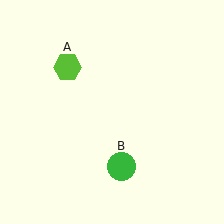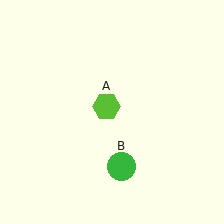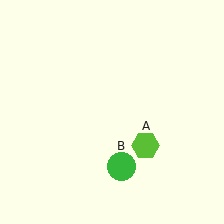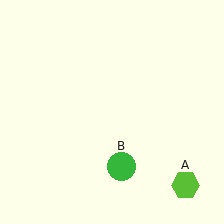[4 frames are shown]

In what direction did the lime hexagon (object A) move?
The lime hexagon (object A) moved down and to the right.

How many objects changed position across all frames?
1 object changed position: lime hexagon (object A).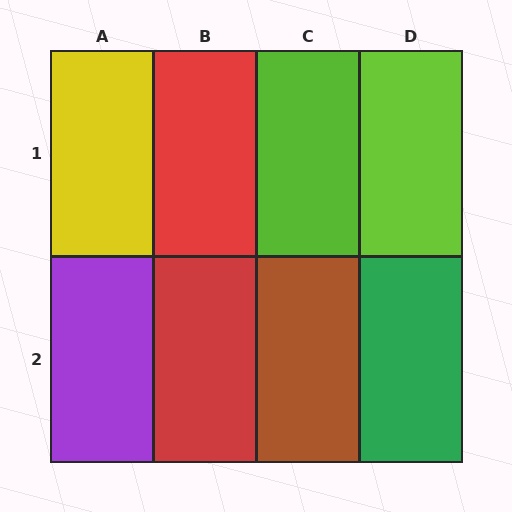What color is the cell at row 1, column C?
Lime.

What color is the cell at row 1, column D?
Lime.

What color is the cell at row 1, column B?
Red.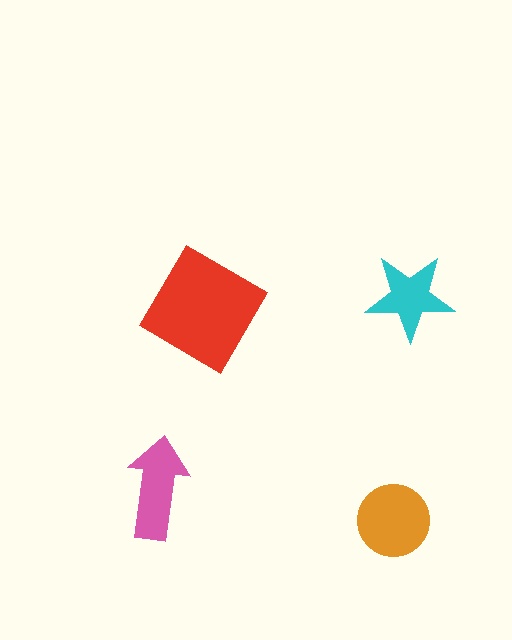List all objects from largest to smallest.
The red diamond, the orange circle, the pink arrow, the cyan star.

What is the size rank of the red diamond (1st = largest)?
1st.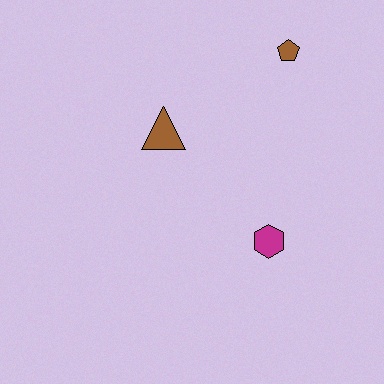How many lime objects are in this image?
There are no lime objects.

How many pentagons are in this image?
There is 1 pentagon.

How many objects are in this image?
There are 3 objects.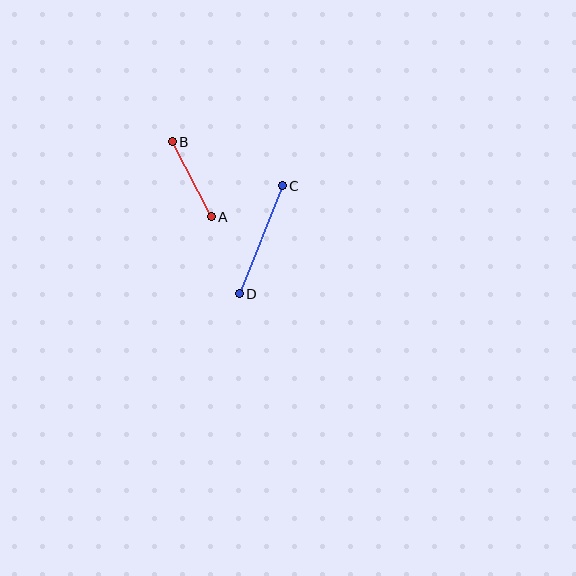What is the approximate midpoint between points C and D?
The midpoint is at approximately (261, 240) pixels.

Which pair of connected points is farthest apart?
Points C and D are farthest apart.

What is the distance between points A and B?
The distance is approximately 85 pixels.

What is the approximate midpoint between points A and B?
The midpoint is at approximately (192, 179) pixels.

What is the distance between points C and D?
The distance is approximately 116 pixels.